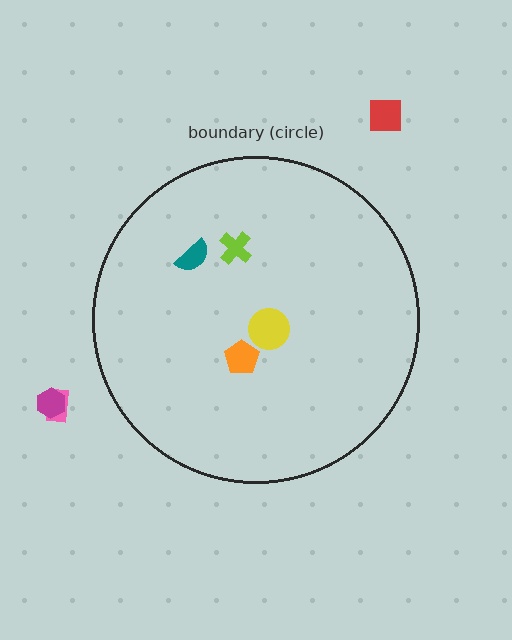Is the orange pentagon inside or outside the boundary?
Inside.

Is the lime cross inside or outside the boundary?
Inside.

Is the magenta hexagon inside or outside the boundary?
Outside.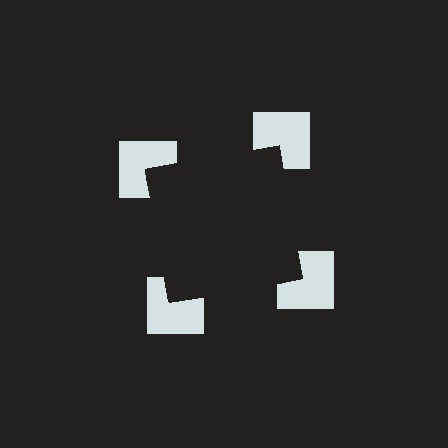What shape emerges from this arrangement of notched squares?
An illusory square — its edges are inferred from the aligned wedge cuts in the notched squares, not physically drawn.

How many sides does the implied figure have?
4 sides.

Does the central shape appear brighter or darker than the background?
It typically appears slightly darker than the background, even though no actual brightness change is drawn.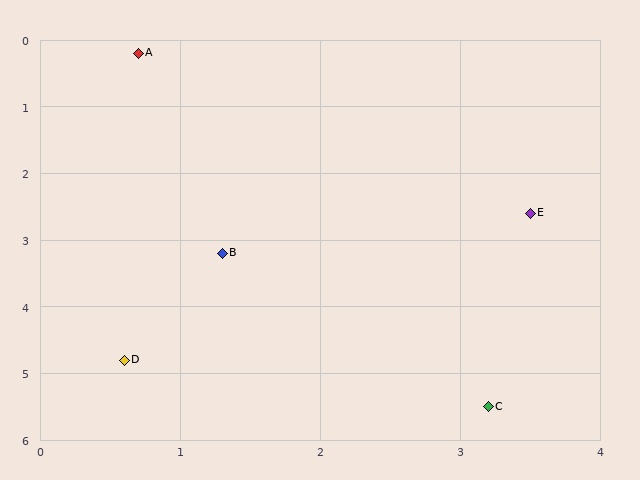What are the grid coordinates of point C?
Point C is at approximately (3.2, 5.5).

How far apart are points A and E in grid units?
Points A and E are about 3.7 grid units apart.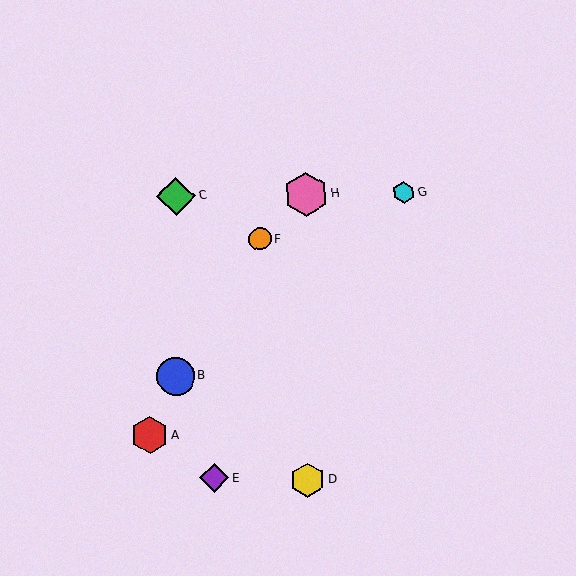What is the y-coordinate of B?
Object B is at y≈376.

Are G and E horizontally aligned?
No, G is at y≈193 and E is at y≈478.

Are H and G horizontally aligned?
Yes, both are at y≈194.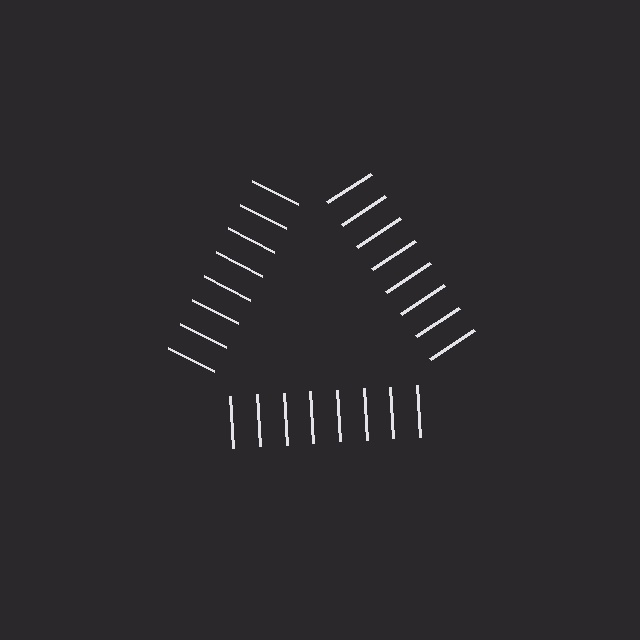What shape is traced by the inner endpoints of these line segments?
An illusory triangle — the line segments terminate on its edges but no continuous stroke is drawn.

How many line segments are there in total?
24 — 8 along each of the 3 edges.